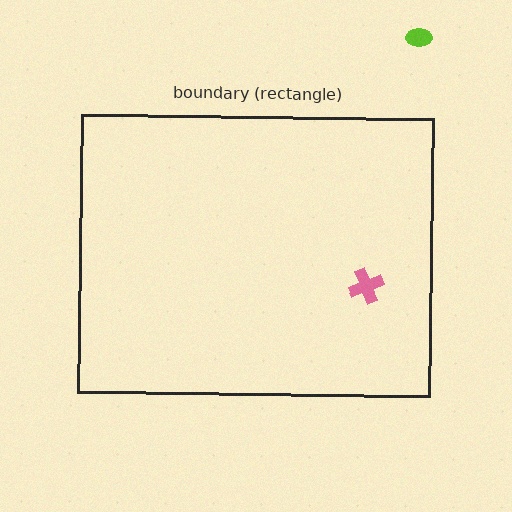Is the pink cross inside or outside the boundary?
Inside.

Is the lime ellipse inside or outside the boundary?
Outside.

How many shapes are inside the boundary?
1 inside, 1 outside.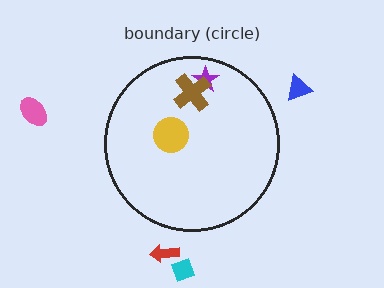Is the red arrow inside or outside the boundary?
Outside.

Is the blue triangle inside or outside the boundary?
Outside.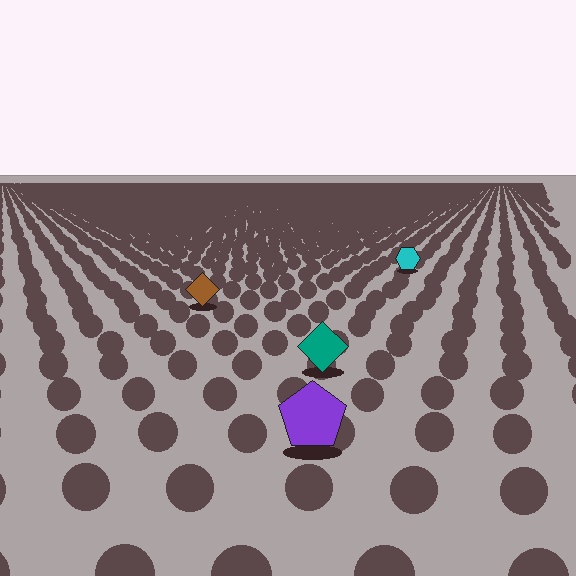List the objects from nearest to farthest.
From nearest to farthest: the purple pentagon, the teal diamond, the brown diamond, the cyan hexagon.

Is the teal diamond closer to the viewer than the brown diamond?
Yes. The teal diamond is closer — you can tell from the texture gradient: the ground texture is coarser near it.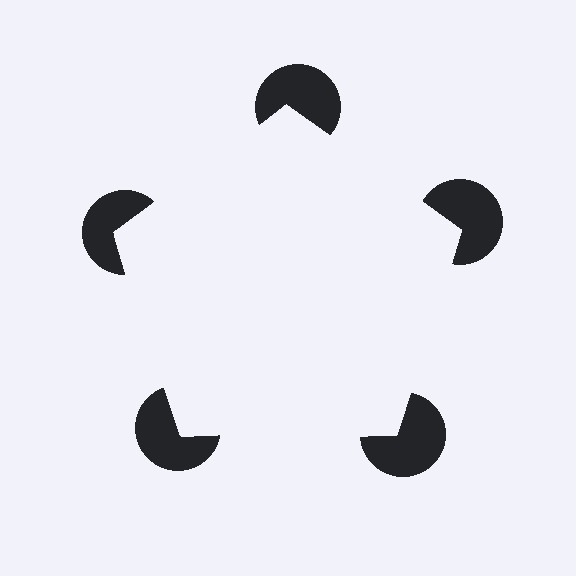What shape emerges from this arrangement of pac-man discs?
An illusory pentagon — its edges are inferred from the aligned wedge cuts in the pac-man discs, not physically drawn.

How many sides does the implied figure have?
5 sides.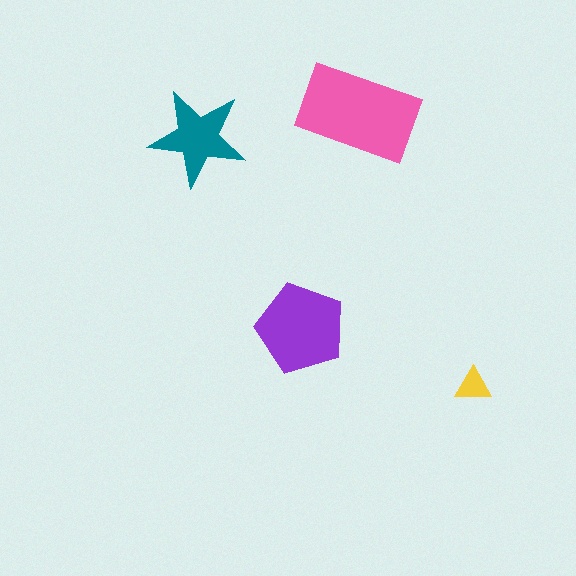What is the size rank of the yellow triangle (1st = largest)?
4th.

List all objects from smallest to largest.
The yellow triangle, the teal star, the purple pentagon, the pink rectangle.